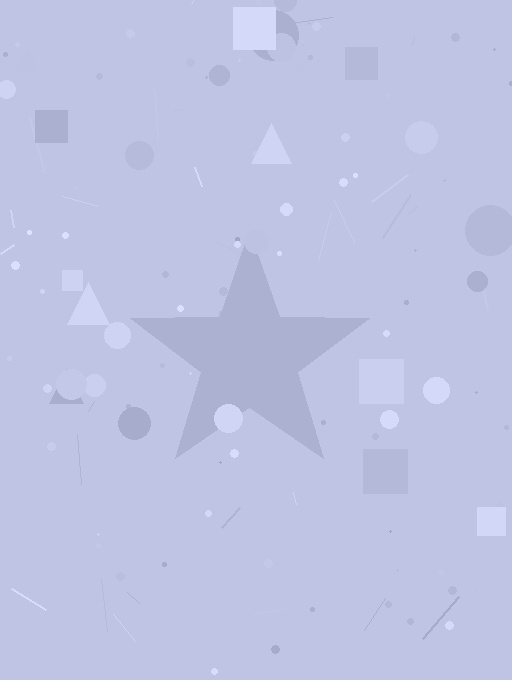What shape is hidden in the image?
A star is hidden in the image.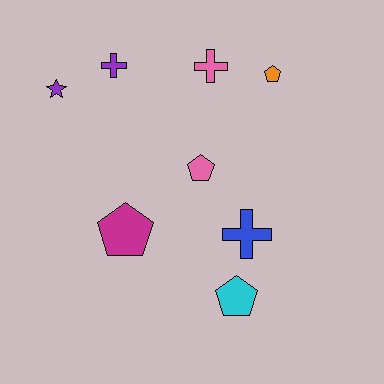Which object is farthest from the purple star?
The cyan pentagon is farthest from the purple star.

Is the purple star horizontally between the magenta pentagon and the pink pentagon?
No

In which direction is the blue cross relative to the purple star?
The blue cross is to the right of the purple star.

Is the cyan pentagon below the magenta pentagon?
Yes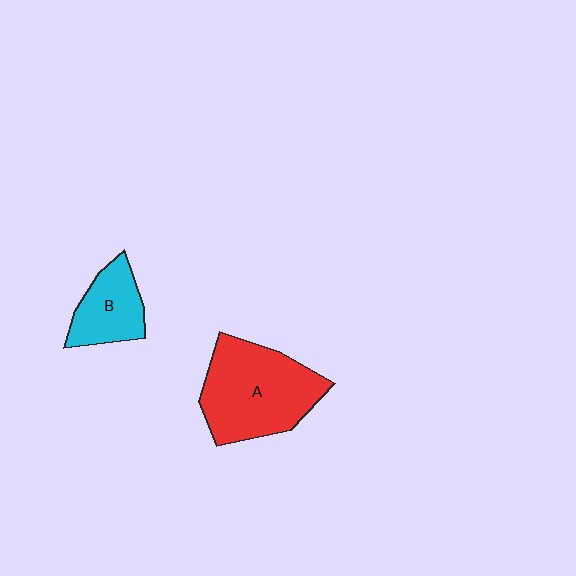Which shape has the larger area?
Shape A (red).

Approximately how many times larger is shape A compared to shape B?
Approximately 2.0 times.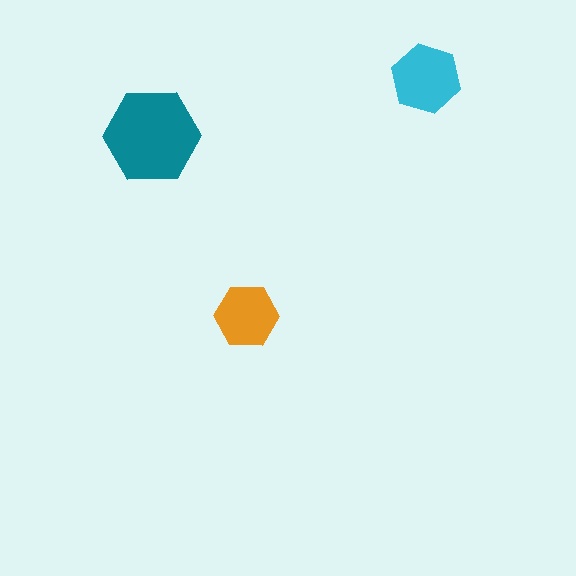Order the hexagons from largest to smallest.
the teal one, the cyan one, the orange one.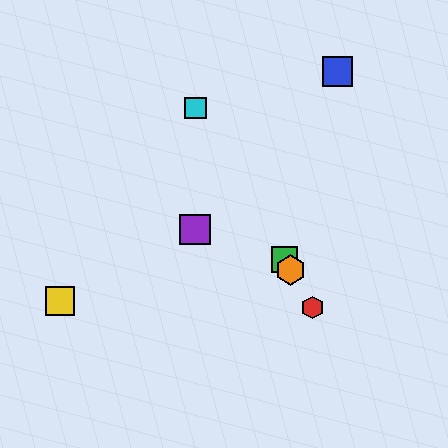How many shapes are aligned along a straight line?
4 shapes (the red hexagon, the green square, the orange hexagon, the cyan square) are aligned along a straight line.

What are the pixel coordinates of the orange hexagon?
The orange hexagon is at (290, 270).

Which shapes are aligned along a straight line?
The red hexagon, the green square, the orange hexagon, the cyan square are aligned along a straight line.